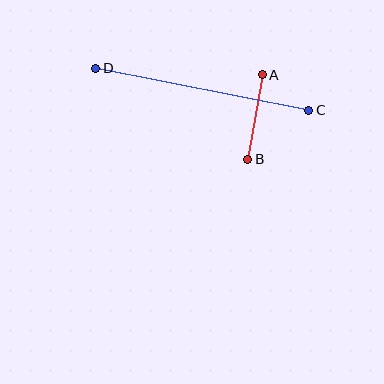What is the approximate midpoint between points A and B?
The midpoint is at approximately (255, 117) pixels.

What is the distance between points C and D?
The distance is approximately 217 pixels.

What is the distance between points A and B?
The distance is approximately 86 pixels.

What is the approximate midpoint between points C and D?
The midpoint is at approximately (202, 89) pixels.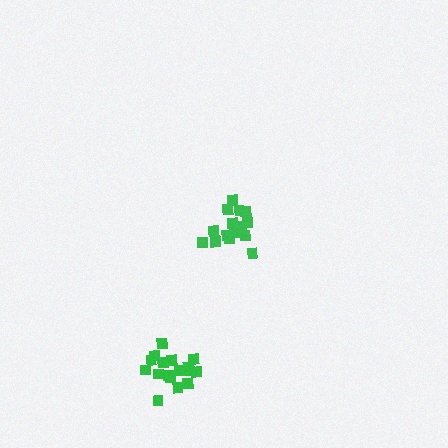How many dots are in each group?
Group 1: 17 dots, Group 2: 17 dots (34 total).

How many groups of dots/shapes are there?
There are 2 groups.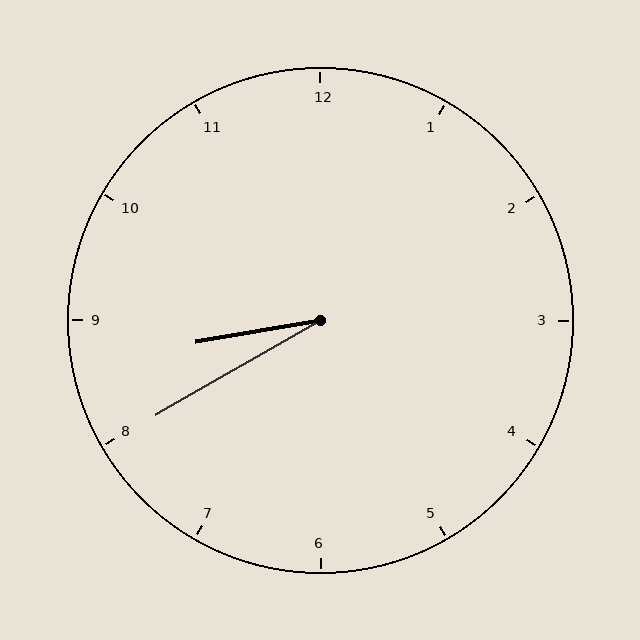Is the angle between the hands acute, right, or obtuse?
It is acute.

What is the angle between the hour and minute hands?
Approximately 20 degrees.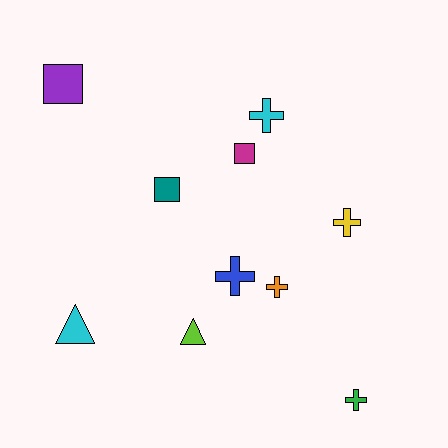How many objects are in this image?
There are 10 objects.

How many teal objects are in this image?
There is 1 teal object.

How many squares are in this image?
There are 3 squares.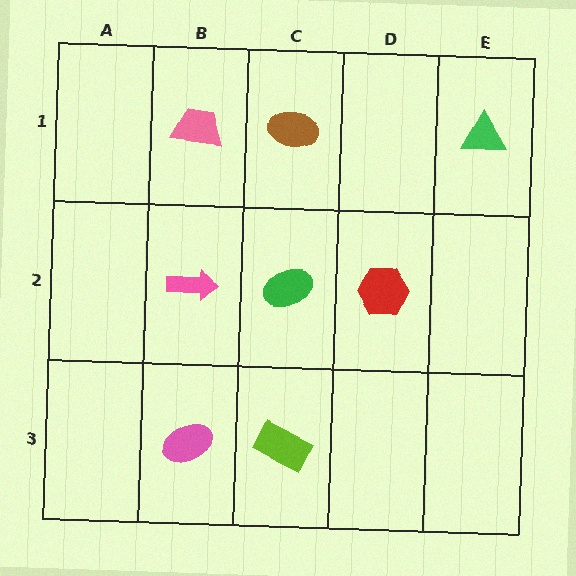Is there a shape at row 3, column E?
No, that cell is empty.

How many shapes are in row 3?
2 shapes.